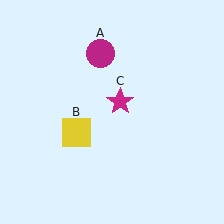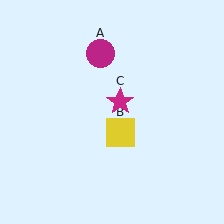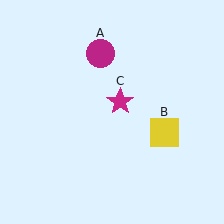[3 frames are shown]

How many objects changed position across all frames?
1 object changed position: yellow square (object B).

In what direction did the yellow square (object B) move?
The yellow square (object B) moved right.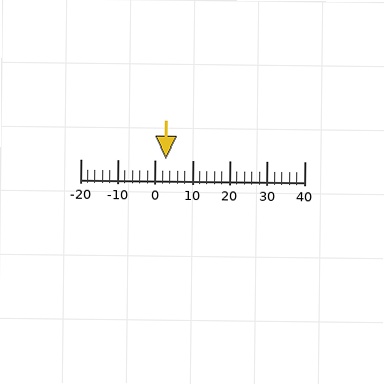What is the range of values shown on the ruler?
The ruler shows values from -20 to 40.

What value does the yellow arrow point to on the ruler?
The yellow arrow points to approximately 3.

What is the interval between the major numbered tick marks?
The major tick marks are spaced 10 units apart.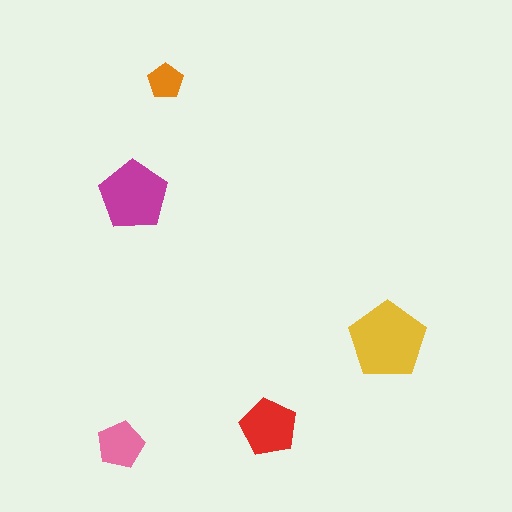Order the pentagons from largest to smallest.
the yellow one, the magenta one, the red one, the pink one, the orange one.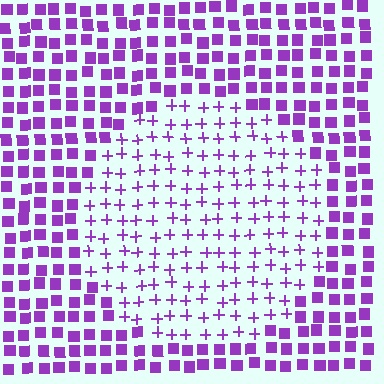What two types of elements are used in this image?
The image uses plus signs inside the circle region and squares outside it.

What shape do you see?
I see a circle.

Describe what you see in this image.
The image is filled with small purple elements arranged in a uniform grid. A circle-shaped region contains plus signs, while the surrounding area contains squares. The boundary is defined purely by the change in element shape.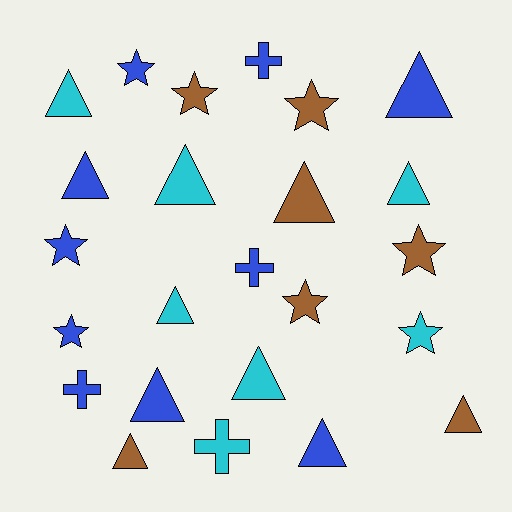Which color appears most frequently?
Blue, with 10 objects.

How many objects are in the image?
There are 24 objects.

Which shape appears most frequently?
Triangle, with 12 objects.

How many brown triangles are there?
There are 3 brown triangles.